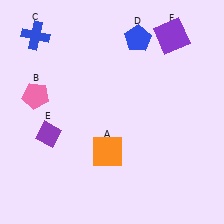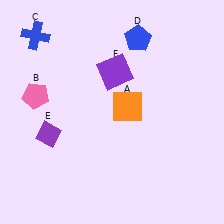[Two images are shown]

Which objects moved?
The objects that moved are: the orange square (A), the purple square (F).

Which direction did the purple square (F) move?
The purple square (F) moved left.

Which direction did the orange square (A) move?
The orange square (A) moved up.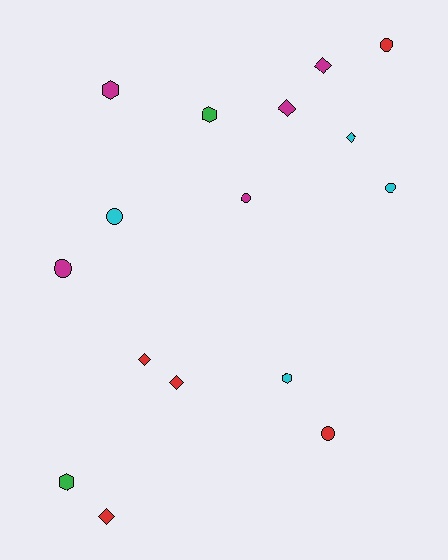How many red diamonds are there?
There are 3 red diamonds.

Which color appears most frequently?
Magenta, with 5 objects.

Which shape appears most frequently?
Diamond, with 6 objects.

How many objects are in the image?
There are 16 objects.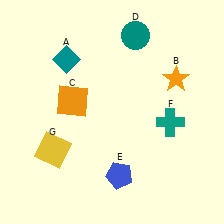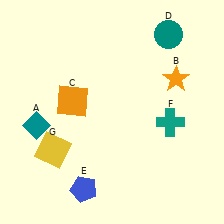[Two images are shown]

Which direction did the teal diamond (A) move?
The teal diamond (A) moved down.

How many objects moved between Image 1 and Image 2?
3 objects moved between the two images.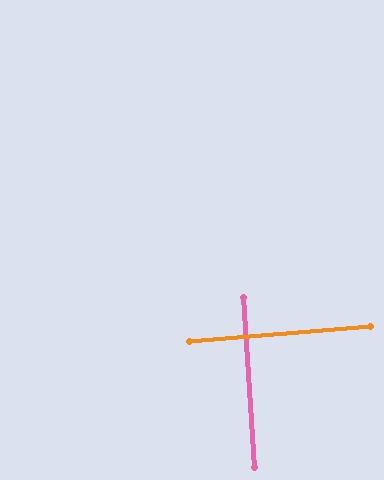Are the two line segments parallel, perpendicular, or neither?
Perpendicular — they meet at approximately 89°.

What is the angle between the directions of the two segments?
Approximately 89 degrees.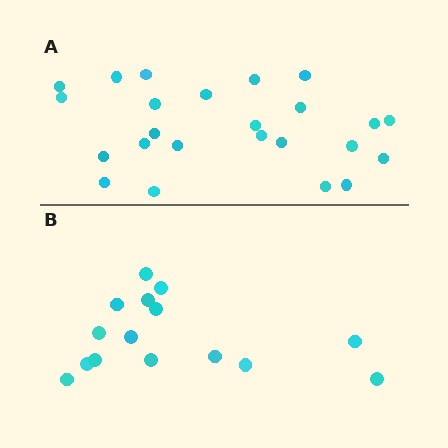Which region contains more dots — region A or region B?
Region A (the top region) has more dots.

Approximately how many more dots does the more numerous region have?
Region A has roughly 8 or so more dots than region B.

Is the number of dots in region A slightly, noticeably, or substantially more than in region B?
Region A has substantially more. The ratio is roughly 1.6 to 1.